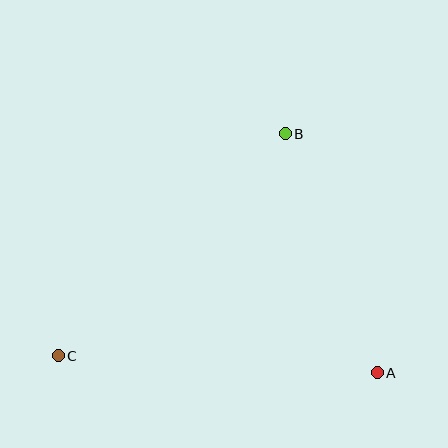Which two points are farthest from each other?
Points A and C are farthest from each other.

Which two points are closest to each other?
Points A and B are closest to each other.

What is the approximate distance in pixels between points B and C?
The distance between B and C is approximately 317 pixels.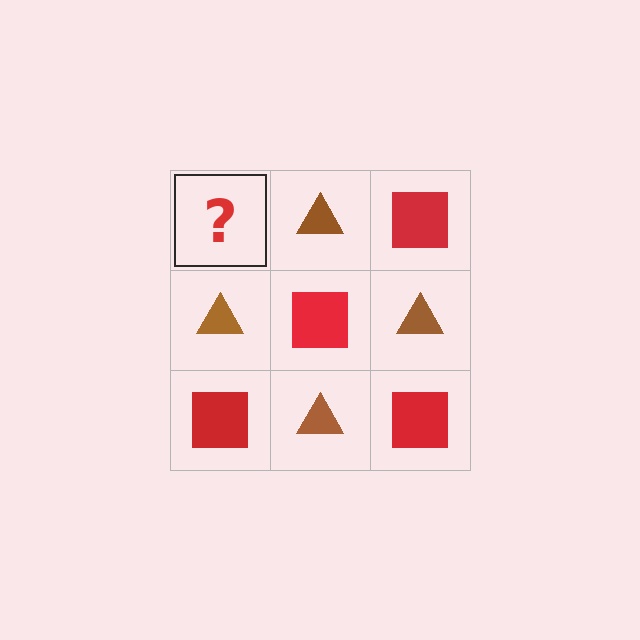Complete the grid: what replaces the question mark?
The question mark should be replaced with a red square.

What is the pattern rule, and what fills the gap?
The rule is that it alternates red square and brown triangle in a checkerboard pattern. The gap should be filled with a red square.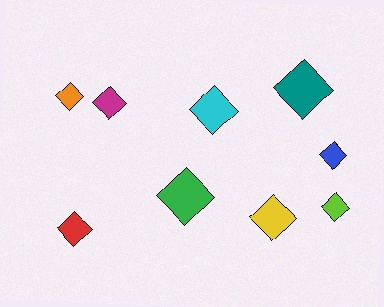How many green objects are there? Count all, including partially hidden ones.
There is 1 green object.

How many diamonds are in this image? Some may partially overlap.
There are 9 diamonds.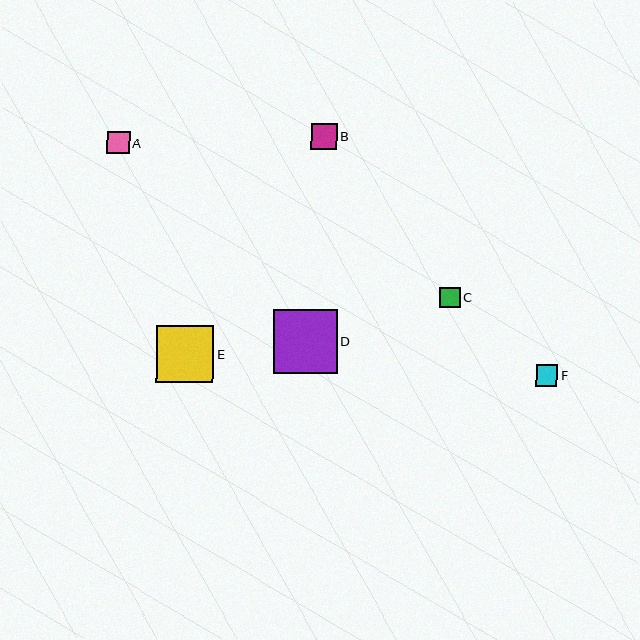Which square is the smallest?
Square C is the smallest with a size of approximately 20 pixels.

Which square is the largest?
Square D is the largest with a size of approximately 64 pixels.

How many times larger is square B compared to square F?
Square B is approximately 1.2 times the size of square F.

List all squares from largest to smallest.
From largest to smallest: D, E, B, A, F, C.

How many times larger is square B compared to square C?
Square B is approximately 1.3 times the size of square C.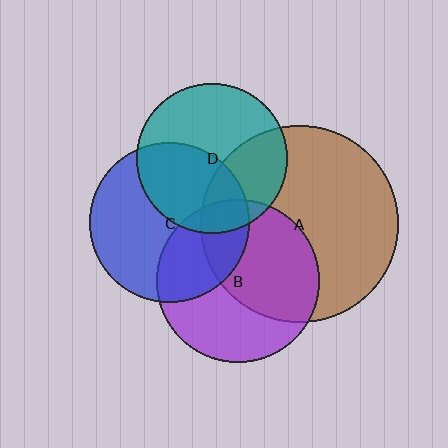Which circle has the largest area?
Circle A (brown).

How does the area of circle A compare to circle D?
Approximately 1.7 times.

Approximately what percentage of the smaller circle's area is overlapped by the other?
Approximately 35%.